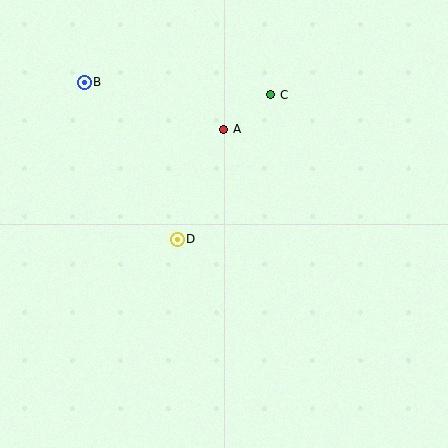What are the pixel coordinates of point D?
Point D is at (177, 239).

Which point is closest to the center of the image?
Point D at (177, 239) is closest to the center.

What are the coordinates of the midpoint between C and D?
The midpoint between C and D is at (224, 167).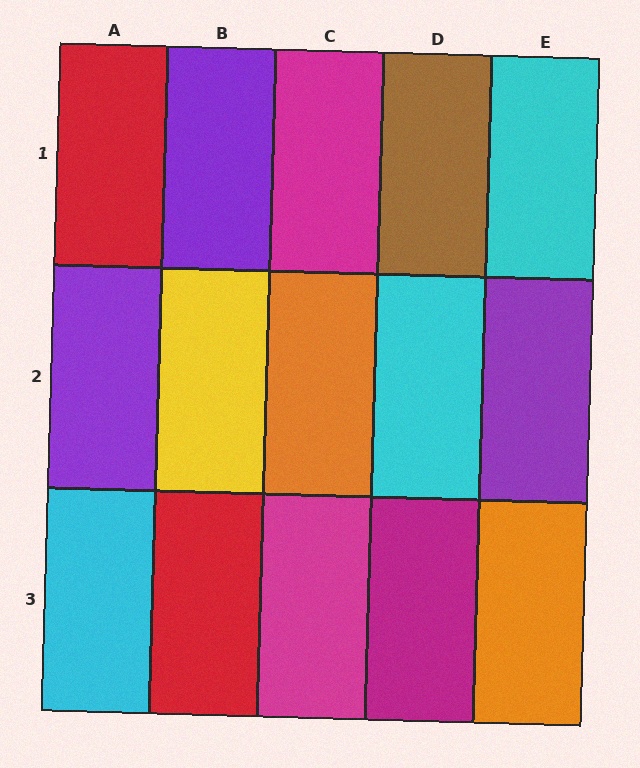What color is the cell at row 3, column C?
Magenta.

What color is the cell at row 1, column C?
Magenta.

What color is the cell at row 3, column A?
Cyan.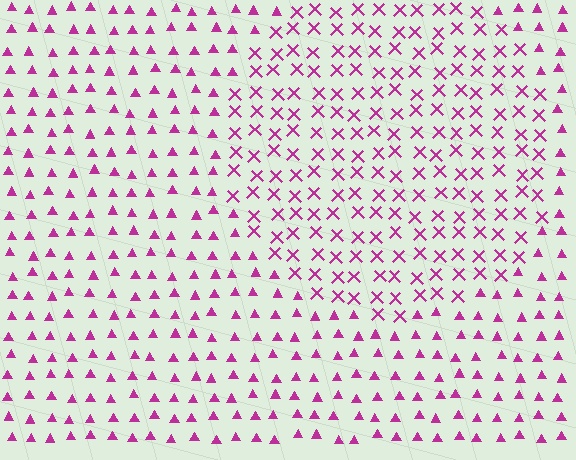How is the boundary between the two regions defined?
The boundary is defined by a change in element shape: X marks inside vs. triangles outside. All elements share the same color and spacing.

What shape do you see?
I see a circle.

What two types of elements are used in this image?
The image uses X marks inside the circle region and triangles outside it.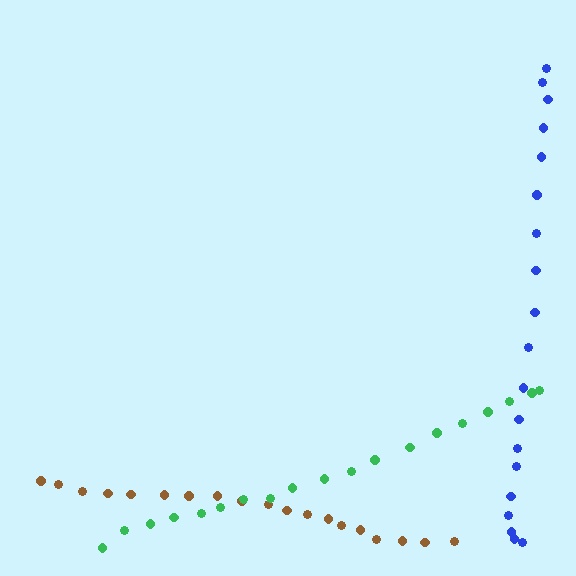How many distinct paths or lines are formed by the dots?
There are 3 distinct paths.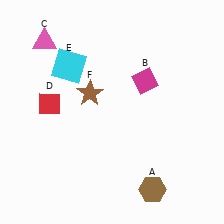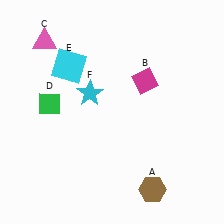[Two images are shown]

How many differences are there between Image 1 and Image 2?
There are 2 differences between the two images.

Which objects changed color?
D changed from red to green. F changed from brown to cyan.